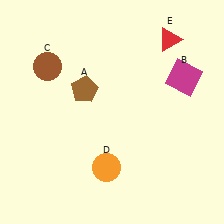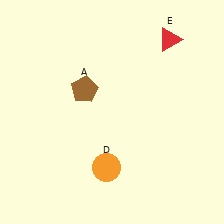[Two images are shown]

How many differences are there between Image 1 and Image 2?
There are 2 differences between the two images.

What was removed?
The magenta square (B), the brown circle (C) were removed in Image 2.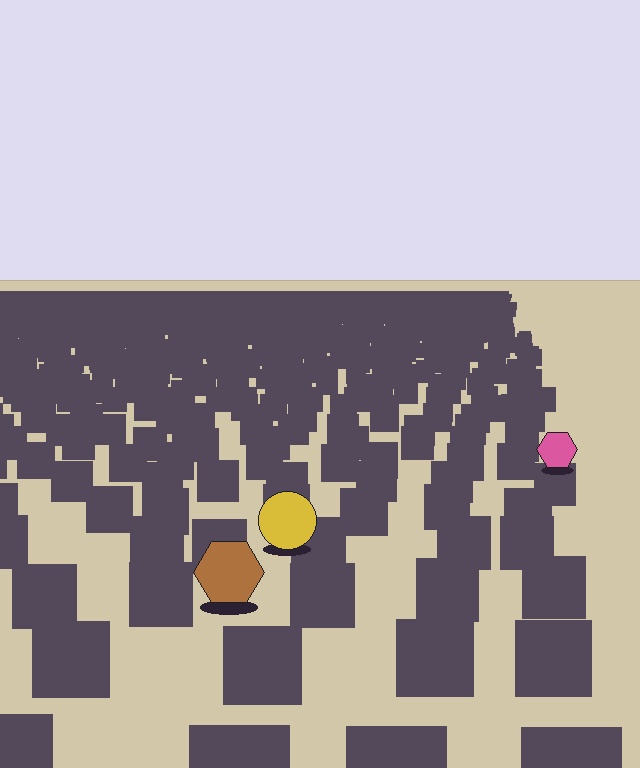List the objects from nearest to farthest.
From nearest to farthest: the brown hexagon, the yellow circle, the pink hexagon.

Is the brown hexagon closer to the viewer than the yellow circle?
Yes. The brown hexagon is closer — you can tell from the texture gradient: the ground texture is coarser near it.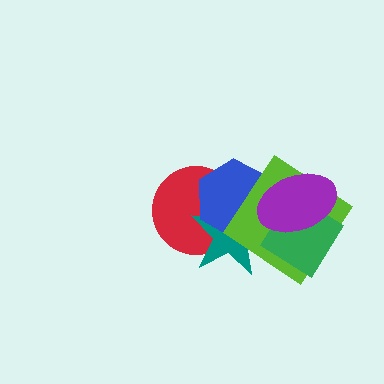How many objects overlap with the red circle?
2 objects overlap with the red circle.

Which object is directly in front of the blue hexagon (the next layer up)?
The lime diamond is directly in front of the blue hexagon.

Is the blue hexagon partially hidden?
Yes, it is partially covered by another shape.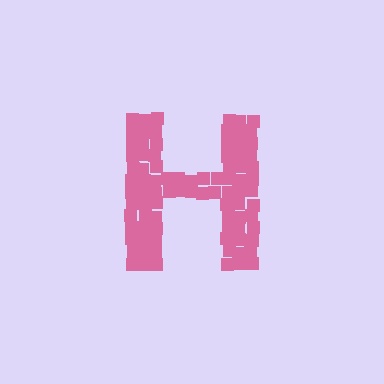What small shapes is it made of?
It is made of small squares.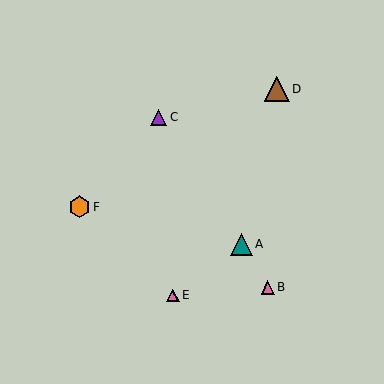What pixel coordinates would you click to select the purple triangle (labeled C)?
Click at (158, 117) to select the purple triangle C.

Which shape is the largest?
The brown triangle (labeled D) is the largest.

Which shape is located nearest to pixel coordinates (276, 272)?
The pink triangle (labeled B) at (268, 287) is nearest to that location.